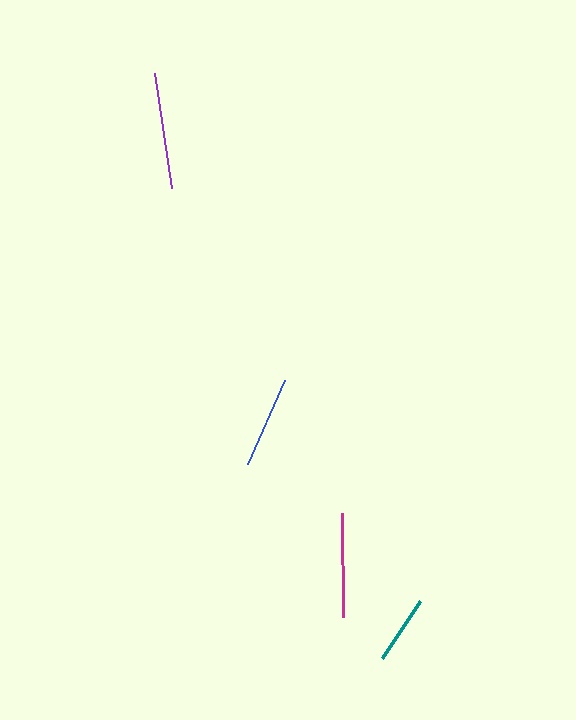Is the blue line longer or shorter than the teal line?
The blue line is longer than the teal line.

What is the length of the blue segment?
The blue segment is approximately 92 pixels long.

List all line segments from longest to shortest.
From longest to shortest: purple, magenta, blue, teal.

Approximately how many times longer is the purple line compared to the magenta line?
The purple line is approximately 1.1 times the length of the magenta line.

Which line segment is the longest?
The purple line is the longest at approximately 116 pixels.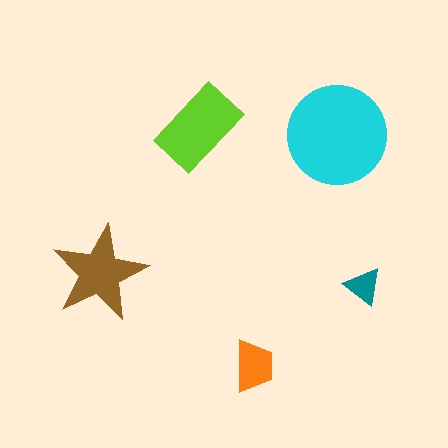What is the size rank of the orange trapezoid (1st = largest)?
4th.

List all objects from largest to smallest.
The cyan circle, the lime rectangle, the brown star, the orange trapezoid, the teal triangle.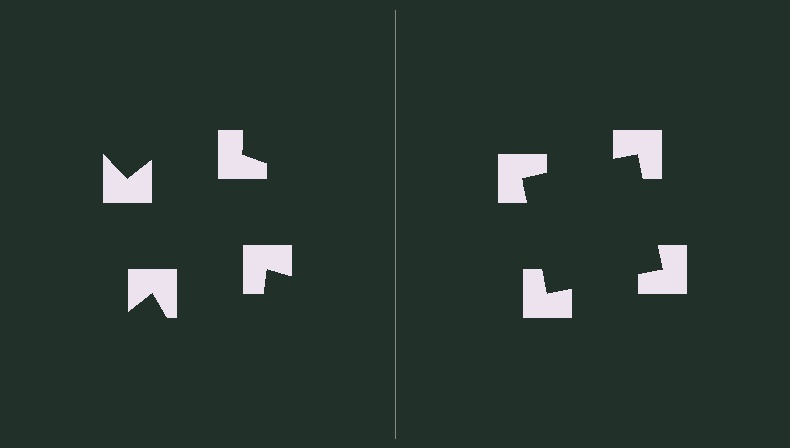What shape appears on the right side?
An illusory square.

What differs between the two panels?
The notched squares are positioned identically on both sides; only the wedge orientations differ. On the right they align to a square; on the left they are misaligned.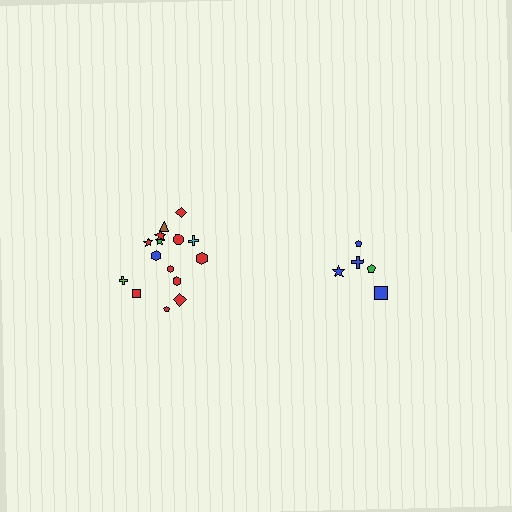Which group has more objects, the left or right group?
The left group.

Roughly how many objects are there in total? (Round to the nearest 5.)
Roughly 20 objects in total.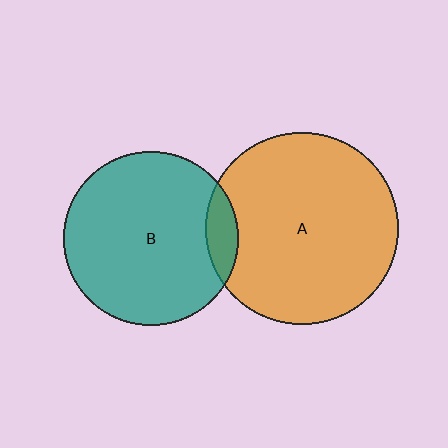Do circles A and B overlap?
Yes.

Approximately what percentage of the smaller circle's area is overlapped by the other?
Approximately 10%.